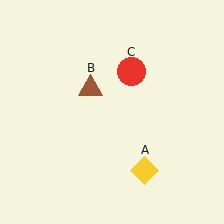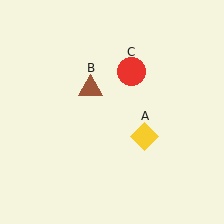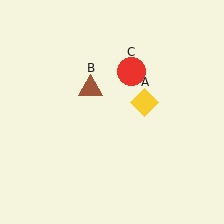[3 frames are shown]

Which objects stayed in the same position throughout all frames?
Brown triangle (object B) and red circle (object C) remained stationary.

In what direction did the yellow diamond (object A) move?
The yellow diamond (object A) moved up.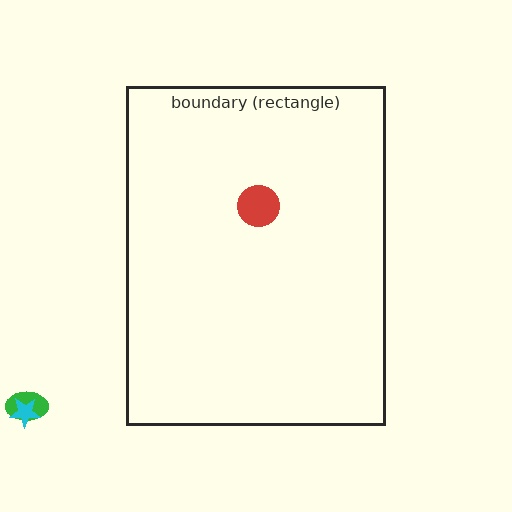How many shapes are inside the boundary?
1 inside, 2 outside.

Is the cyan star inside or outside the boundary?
Outside.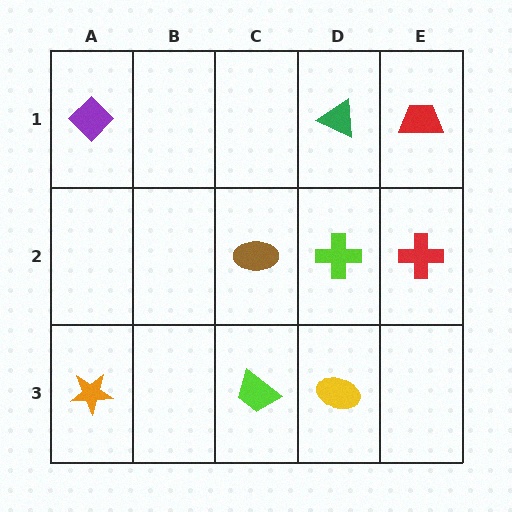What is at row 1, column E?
A red trapezoid.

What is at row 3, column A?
An orange star.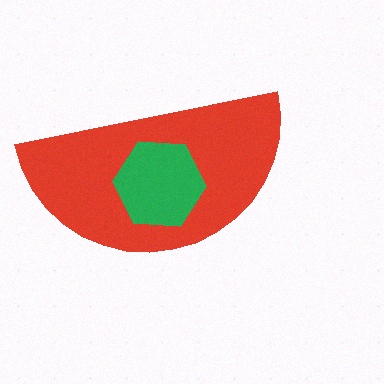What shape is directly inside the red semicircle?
The green hexagon.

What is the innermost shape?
The green hexagon.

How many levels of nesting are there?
2.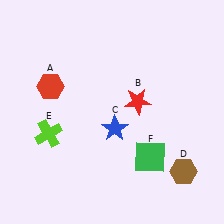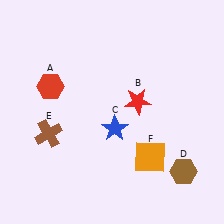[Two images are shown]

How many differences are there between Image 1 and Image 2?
There are 2 differences between the two images.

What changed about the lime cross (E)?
In Image 1, E is lime. In Image 2, it changed to brown.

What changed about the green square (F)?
In Image 1, F is green. In Image 2, it changed to orange.